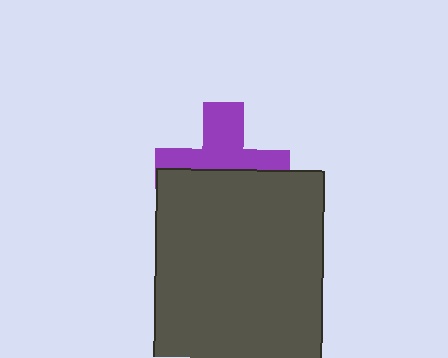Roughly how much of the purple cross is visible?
About half of it is visible (roughly 50%).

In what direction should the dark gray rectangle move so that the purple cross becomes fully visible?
The dark gray rectangle should move down. That is the shortest direction to clear the overlap and leave the purple cross fully visible.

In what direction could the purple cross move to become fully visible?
The purple cross could move up. That would shift it out from behind the dark gray rectangle entirely.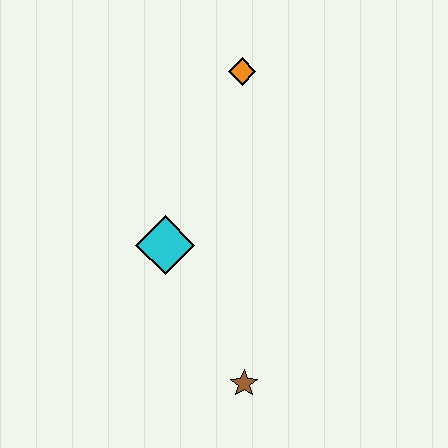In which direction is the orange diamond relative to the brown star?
The orange diamond is above the brown star.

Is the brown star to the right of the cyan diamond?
Yes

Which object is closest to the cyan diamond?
The brown star is closest to the cyan diamond.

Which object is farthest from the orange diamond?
The brown star is farthest from the orange diamond.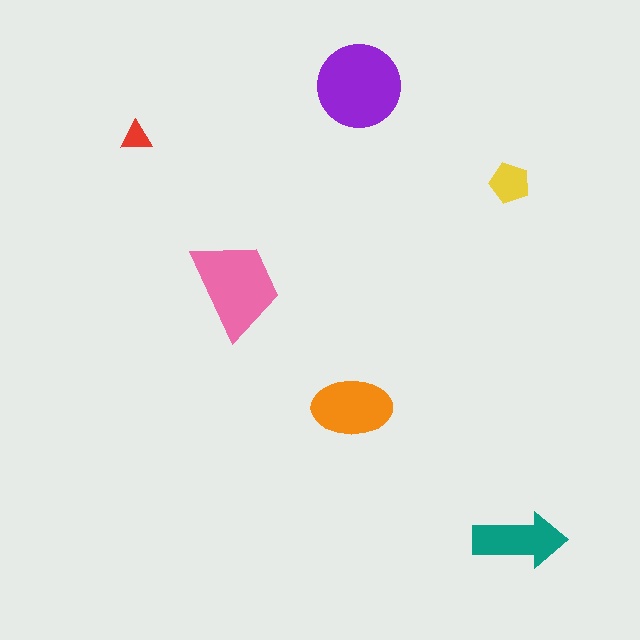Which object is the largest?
The purple circle.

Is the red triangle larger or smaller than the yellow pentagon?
Smaller.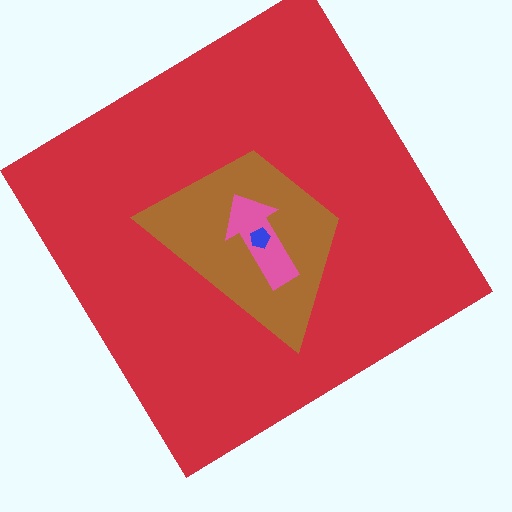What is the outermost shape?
The red diamond.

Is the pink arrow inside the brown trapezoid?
Yes.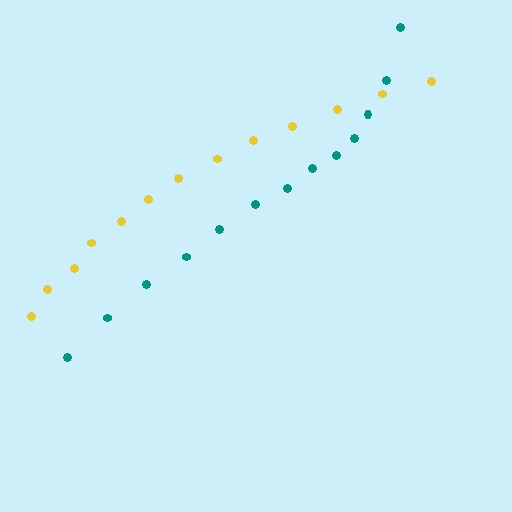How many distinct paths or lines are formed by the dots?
There are 2 distinct paths.